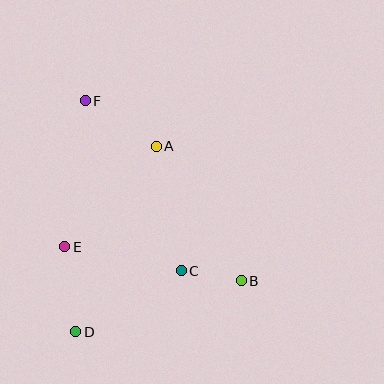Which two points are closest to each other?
Points B and C are closest to each other.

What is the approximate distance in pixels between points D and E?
The distance between D and E is approximately 86 pixels.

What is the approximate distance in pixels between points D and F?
The distance between D and F is approximately 231 pixels.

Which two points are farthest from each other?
Points B and F are farthest from each other.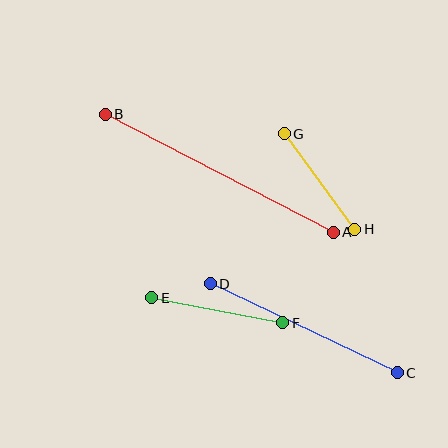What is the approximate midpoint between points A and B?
The midpoint is at approximately (219, 173) pixels.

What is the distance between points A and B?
The distance is approximately 257 pixels.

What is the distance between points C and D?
The distance is approximately 207 pixels.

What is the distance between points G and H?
The distance is approximately 118 pixels.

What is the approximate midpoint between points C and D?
The midpoint is at approximately (304, 328) pixels.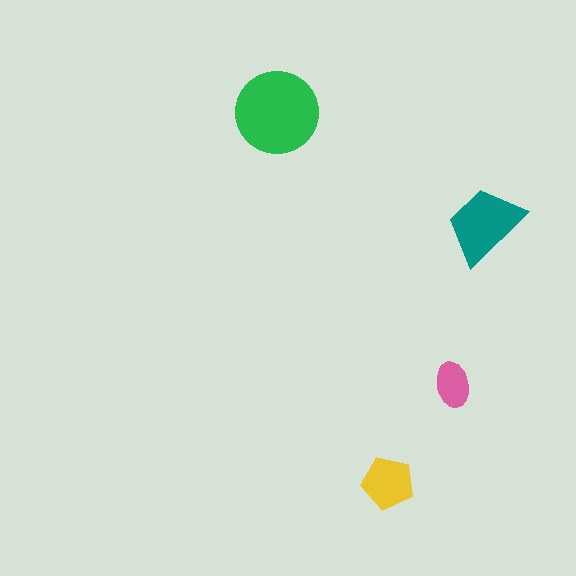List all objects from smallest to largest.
The pink ellipse, the yellow pentagon, the teal trapezoid, the green circle.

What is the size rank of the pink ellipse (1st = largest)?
4th.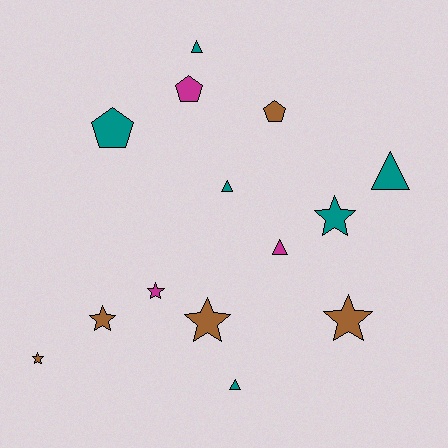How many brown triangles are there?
There are no brown triangles.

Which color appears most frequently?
Teal, with 6 objects.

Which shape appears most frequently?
Star, with 6 objects.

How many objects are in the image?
There are 14 objects.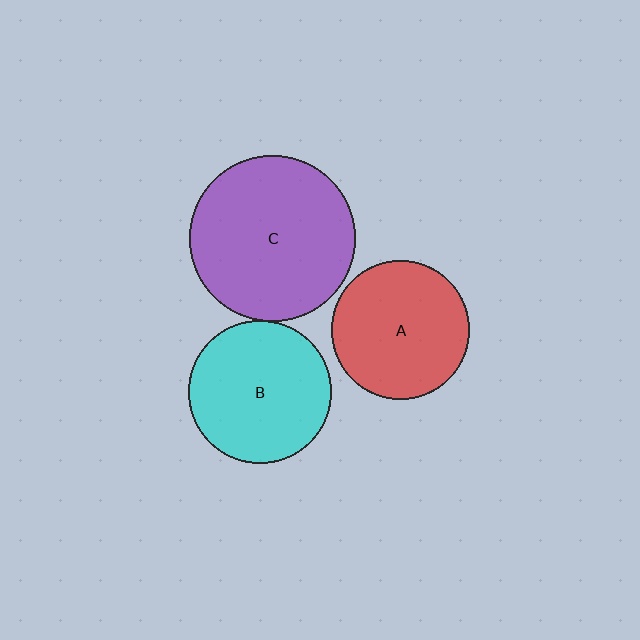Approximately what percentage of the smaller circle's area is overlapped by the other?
Approximately 5%.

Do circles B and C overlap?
Yes.